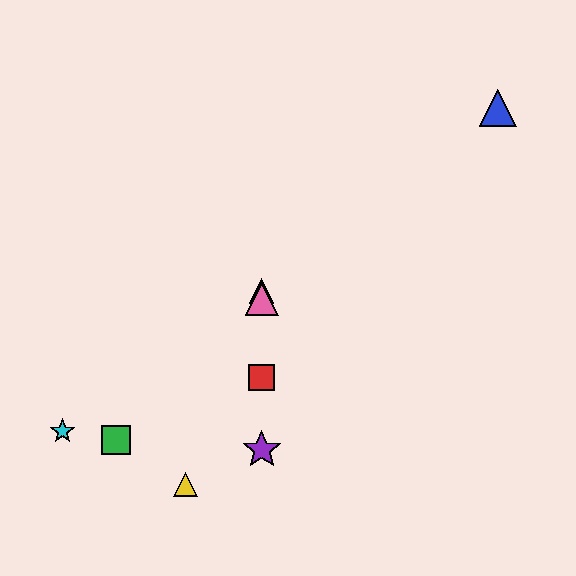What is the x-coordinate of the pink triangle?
The pink triangle is at x≈262.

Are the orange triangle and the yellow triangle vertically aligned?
No, the orange triangle is at x≈262 and the yellow triangle is at x≈185.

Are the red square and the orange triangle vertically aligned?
Yes, both are at x≈262.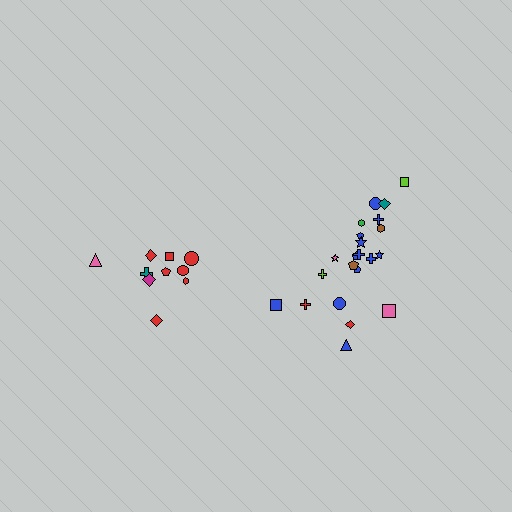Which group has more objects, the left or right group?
The right group.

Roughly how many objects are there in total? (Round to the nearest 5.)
Roughly 30 objects in total.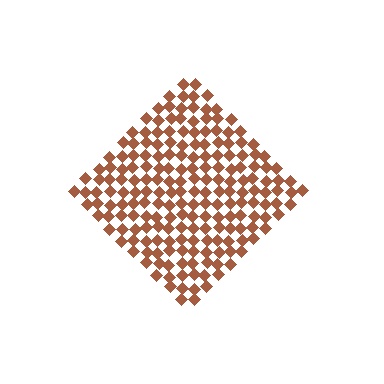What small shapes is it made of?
It is made of small diamonds.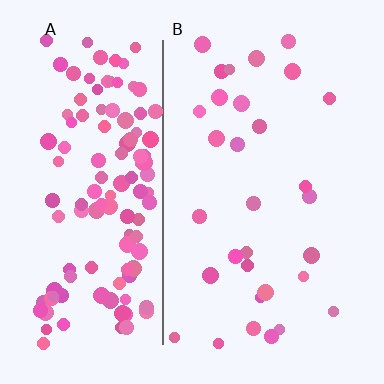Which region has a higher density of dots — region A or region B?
A (the left).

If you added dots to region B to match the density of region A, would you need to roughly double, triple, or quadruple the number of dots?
Approximately quadruple.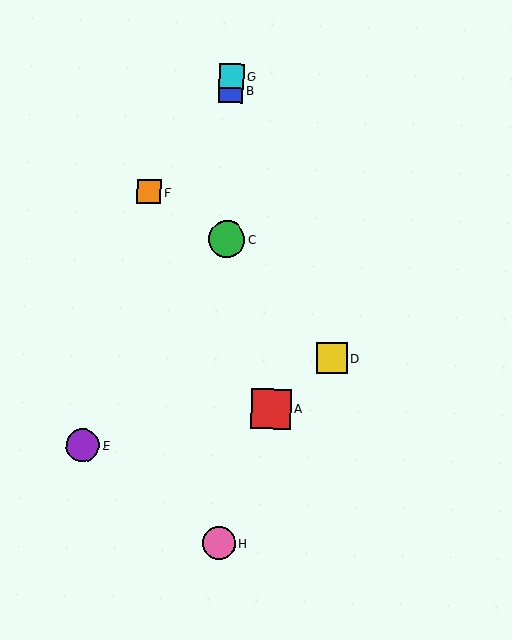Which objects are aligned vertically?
Objects B, C, G, H are aligned vertically.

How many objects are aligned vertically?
4 objects (B, C, G, H) are aligned vertically.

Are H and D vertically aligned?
No, H is at x≈218 and D is at x≈332.